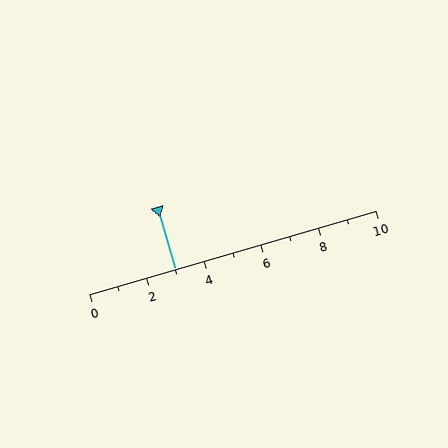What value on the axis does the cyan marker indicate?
The marker indicates approximately 3.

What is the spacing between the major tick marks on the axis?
The major ticks are spaced 2 apart.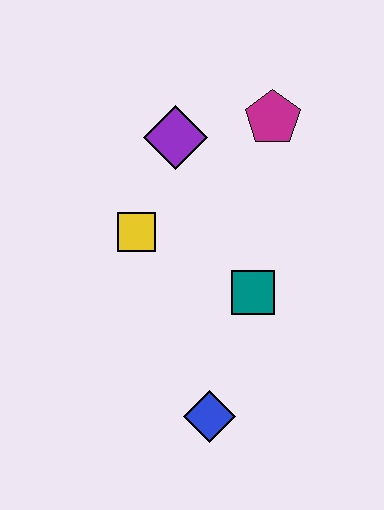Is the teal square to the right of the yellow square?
Yes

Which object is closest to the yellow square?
The purple diamond is closest to the yellow square.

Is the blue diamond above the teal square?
No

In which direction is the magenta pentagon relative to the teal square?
The magenta pentagon is above the teal square.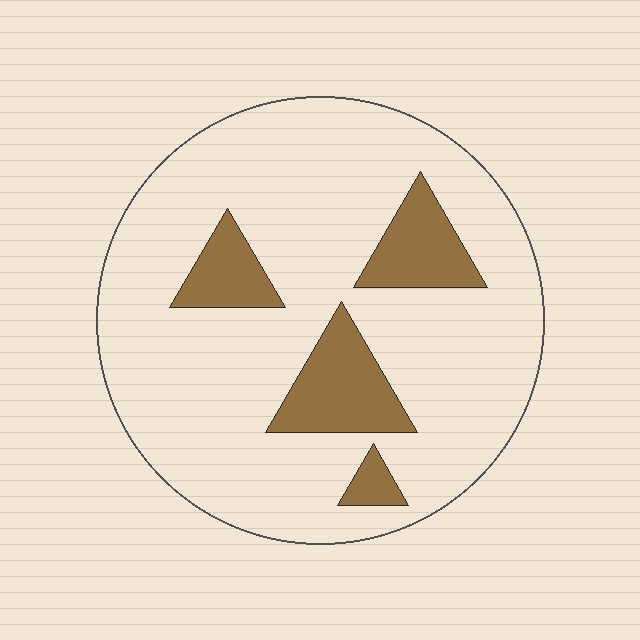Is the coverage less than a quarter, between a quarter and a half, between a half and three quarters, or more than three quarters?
Less than a quarter.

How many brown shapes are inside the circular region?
4.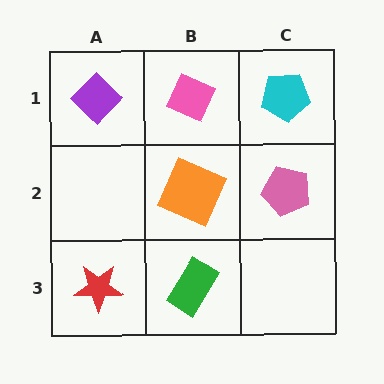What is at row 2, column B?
An orange square.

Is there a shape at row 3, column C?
No, that cell is empty.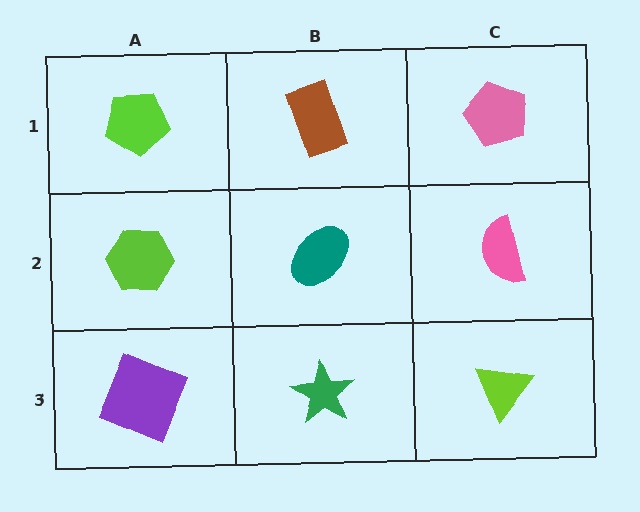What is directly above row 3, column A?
A lime hexagon.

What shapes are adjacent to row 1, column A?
A lime hexagon (row 2, column A), a brown rectangle (row 1, column B).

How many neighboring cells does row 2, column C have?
3.